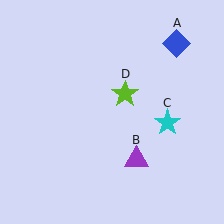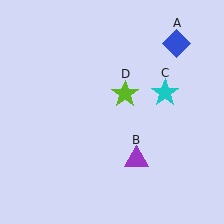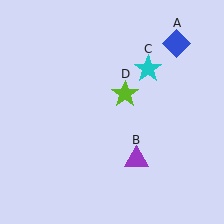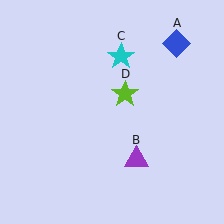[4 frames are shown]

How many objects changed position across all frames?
1 object changed position: cyan star (object C).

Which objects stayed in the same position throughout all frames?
Blue diamond (object A) and purple triangle (object B) and lime star (object D) remained stationary.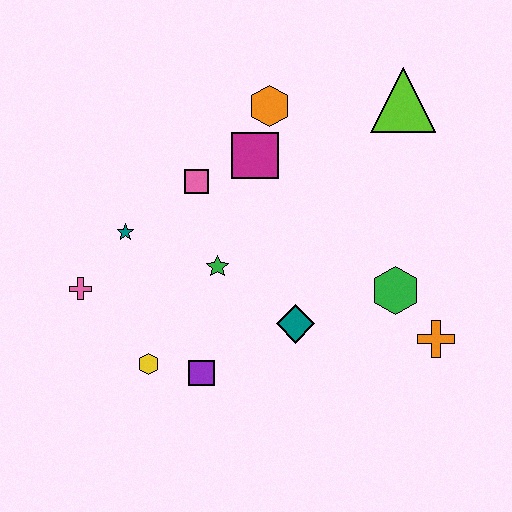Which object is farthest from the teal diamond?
The lime triangle is farthest from the teal diamond.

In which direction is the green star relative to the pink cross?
The green star is to the right of the pink cross.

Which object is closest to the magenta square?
The orange hexagon is closest to the magenta square.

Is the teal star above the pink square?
No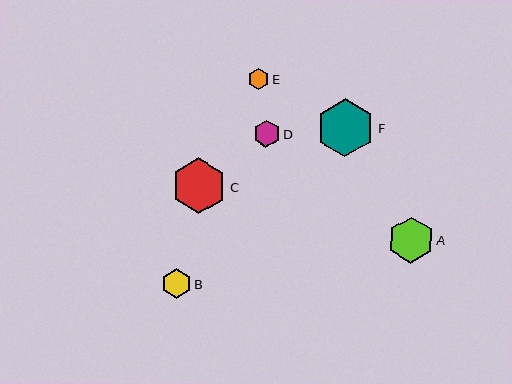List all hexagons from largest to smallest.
From largest to smallest: F, C, A, B, D, E.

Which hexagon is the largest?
Hexagon F is the largest with a size of approximately 58 pixels.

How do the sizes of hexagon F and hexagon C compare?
Hexagon F and hexagon C are approximately the same size.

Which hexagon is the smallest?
Hexagon E is the smallest with a size of approximately 21 pixels.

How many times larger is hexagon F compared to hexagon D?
Hexagon F is approximately 2.2 times the size of hexagon D.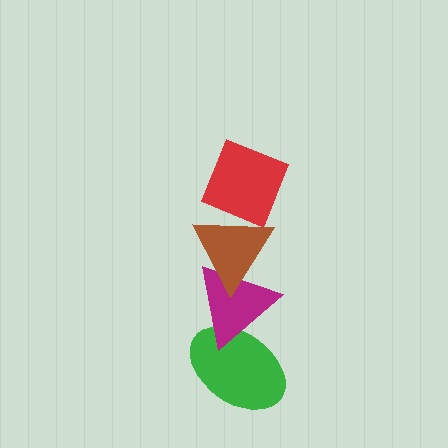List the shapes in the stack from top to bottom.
From top to bottom: the red diamond, the brown triangle, the magenta triangle, the green ellipse.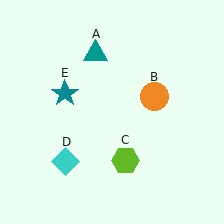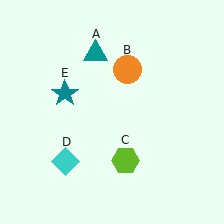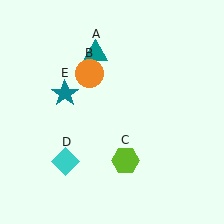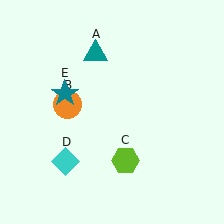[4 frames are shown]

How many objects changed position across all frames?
1 object changed position: orange circle (object B).